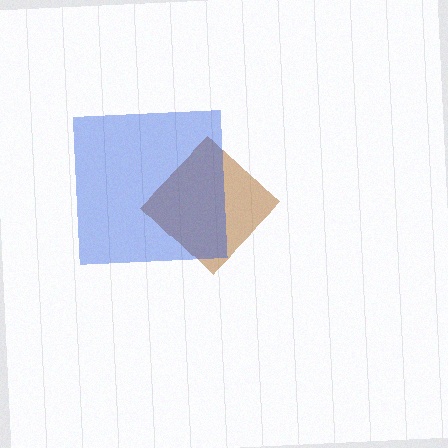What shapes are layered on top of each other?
The layered shapes are: a brown diamond, a blue square.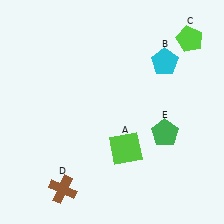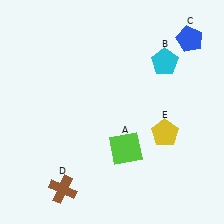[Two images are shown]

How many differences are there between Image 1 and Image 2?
There are 2 differences between the two images.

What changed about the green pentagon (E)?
In Image 1, E is green. In Image 2, it changed to yellow.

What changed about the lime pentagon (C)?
In Image 1, C is lime. In Image 2, it changed to blue.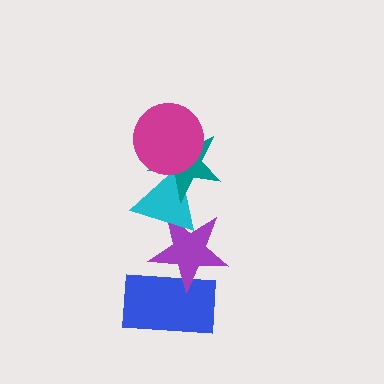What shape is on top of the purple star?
The cyan triangle is on top of the purple star.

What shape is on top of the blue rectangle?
The purple star is on top of the blue rectangle.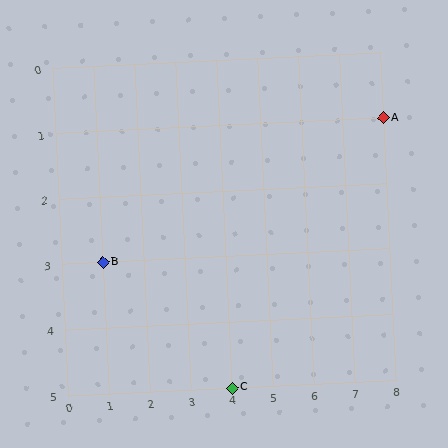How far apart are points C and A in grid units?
Points C and A are 4 columns and 4 rows apart (about 5.7 grid units diagonally).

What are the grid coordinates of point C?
Point C is at grid coordinates (4, 5).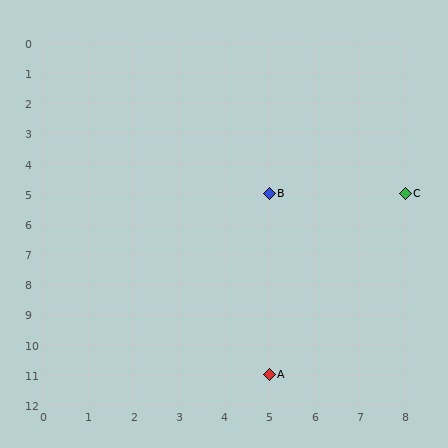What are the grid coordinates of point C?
Point C is at grid coordinates (8, 5).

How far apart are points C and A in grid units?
Points C and A are 3 columns and 6 rows apart (about 6.7 grid units diagonally).